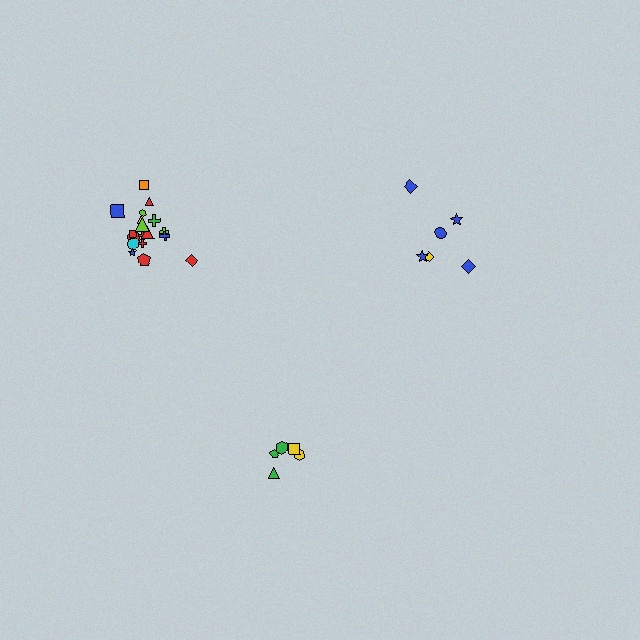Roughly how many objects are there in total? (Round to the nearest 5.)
Roughly 30 objects in total.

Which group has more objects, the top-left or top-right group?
The top-left group.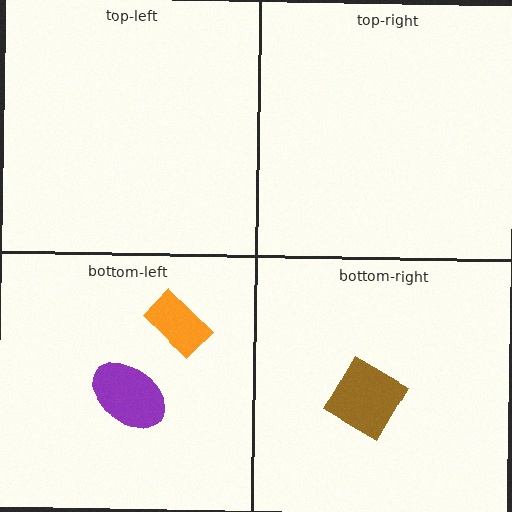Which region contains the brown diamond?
The bottom-right region.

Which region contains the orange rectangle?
The bottom-left region.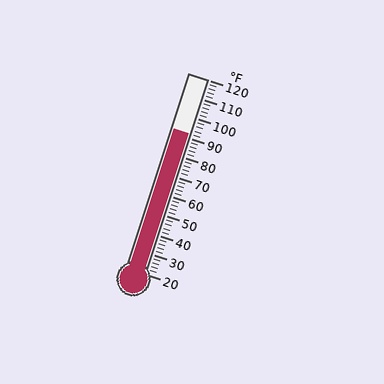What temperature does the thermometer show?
The thermometer shows approximately 92°F.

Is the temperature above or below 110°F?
The temperature is below 110°F.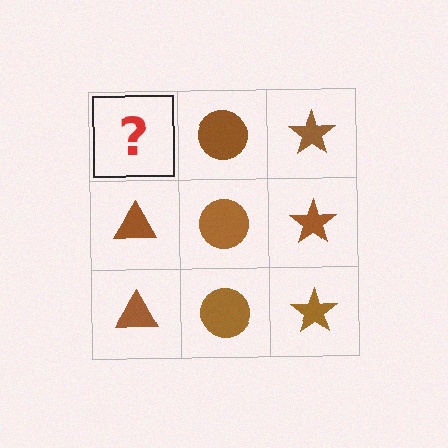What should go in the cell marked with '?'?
The missing cell should contain a brown triangle.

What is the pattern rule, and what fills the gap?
The rule is that each column has a consistent shape. The gap should be filled with a brown triangle.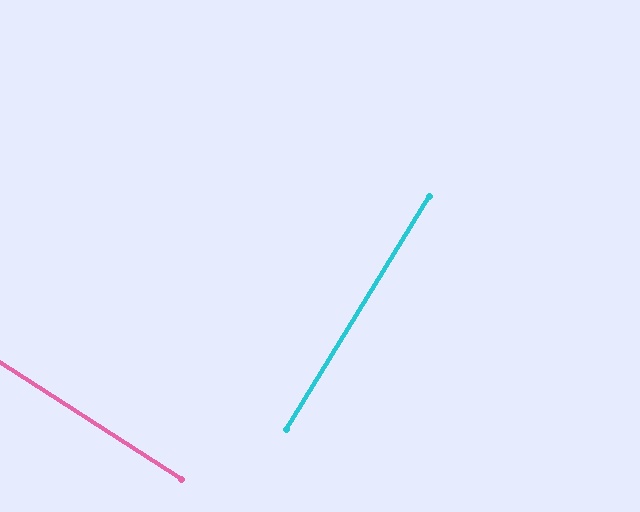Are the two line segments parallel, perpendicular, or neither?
Perpendicular — they meet at approximately 89°.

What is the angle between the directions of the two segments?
Approximately 89 degrees.